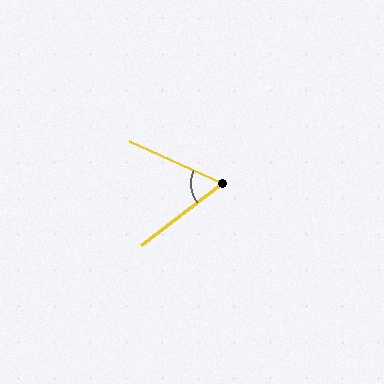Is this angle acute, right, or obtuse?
It is acute.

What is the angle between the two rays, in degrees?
Approximately 62 degrees.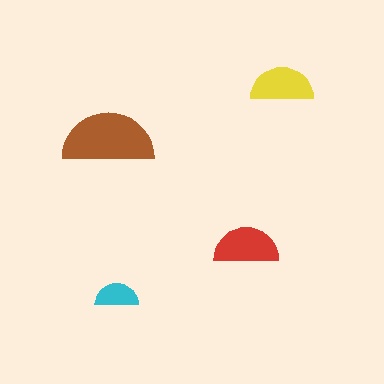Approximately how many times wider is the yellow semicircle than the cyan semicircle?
About 1.5 times wider.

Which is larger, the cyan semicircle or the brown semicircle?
The brown one.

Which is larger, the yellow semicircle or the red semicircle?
The red one.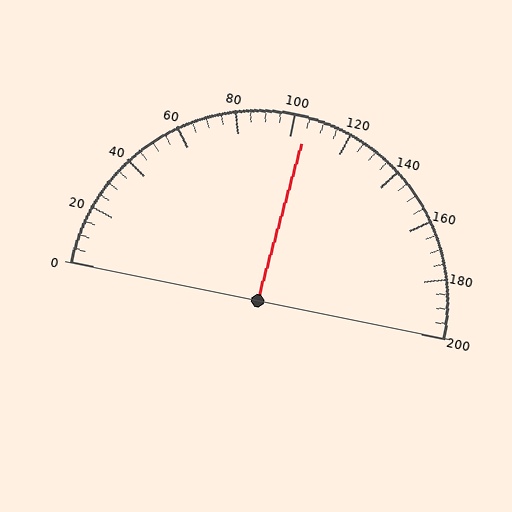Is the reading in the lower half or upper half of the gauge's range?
The reading is in the upper half of the range (0 to 200).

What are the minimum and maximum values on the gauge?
The gauge ranges from 0 to 200.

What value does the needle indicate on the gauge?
The needle indicates approximately 105.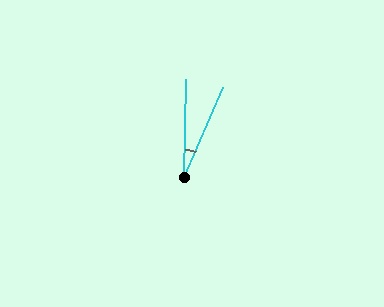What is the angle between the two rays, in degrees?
Approximately 22 degrees.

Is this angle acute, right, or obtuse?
It is acute.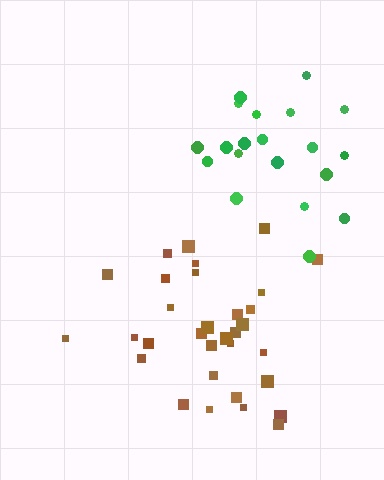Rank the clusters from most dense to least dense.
brown, green.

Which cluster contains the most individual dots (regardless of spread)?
Brown (32).